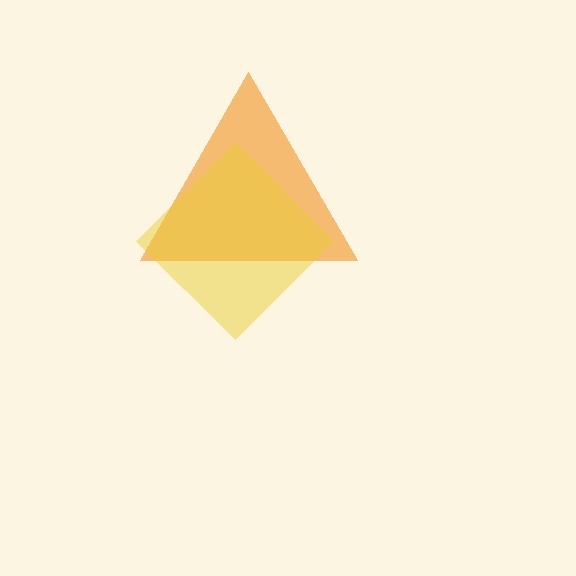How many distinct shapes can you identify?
There are 2 distinct shapes: an orange triangle, a yellow diamond.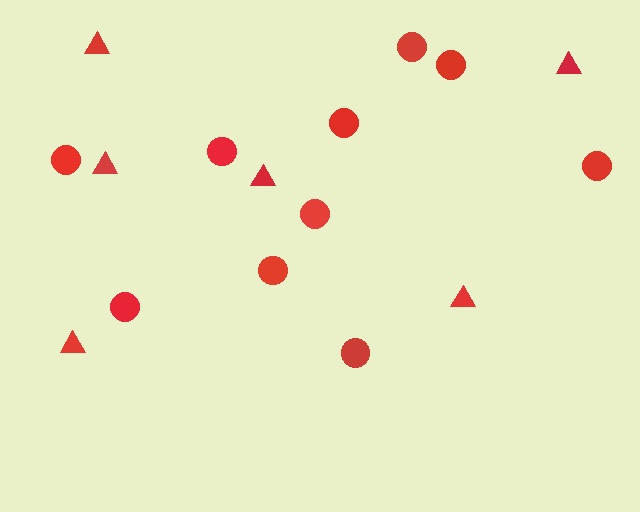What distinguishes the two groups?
There are 2 groups: one group of circles (10) and one group of triangles (6).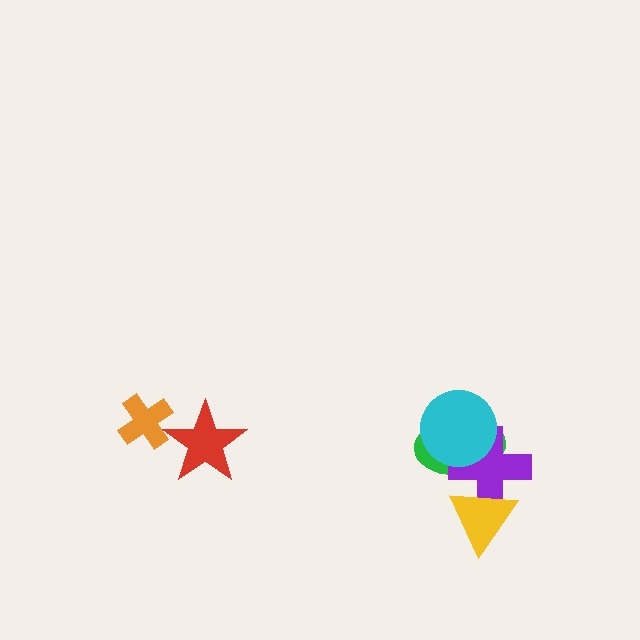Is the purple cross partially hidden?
Yes, it is partially covered by another shape.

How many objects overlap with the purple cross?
3 objects overlap with the purple cross.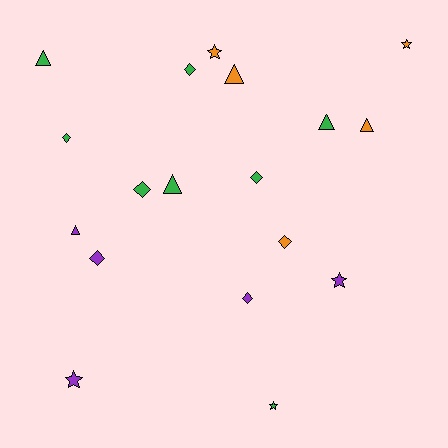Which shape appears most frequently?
Diamond, with 7 objects.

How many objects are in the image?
There are 18 objects.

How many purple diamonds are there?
There are 2 purple diamonds.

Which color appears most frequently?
Green, with 8 objects.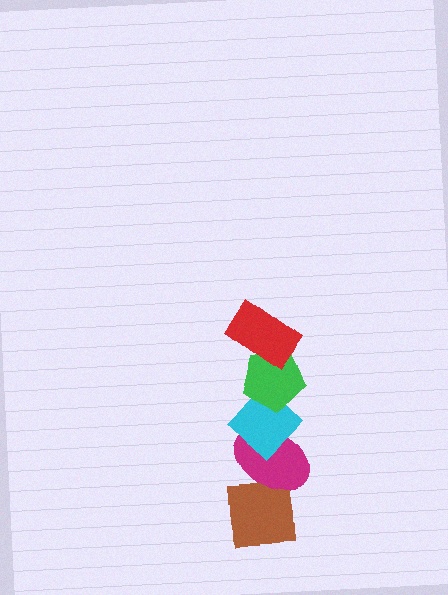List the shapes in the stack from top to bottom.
From top to bottom: the red rectangle, the green pentagon, the cyan diamond, the magenta ellipse, the brown square.